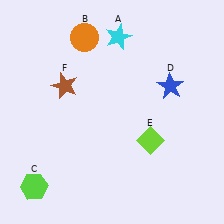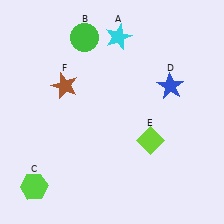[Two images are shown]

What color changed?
The circle (B) changed from orange in Image 1 to green in Image 2.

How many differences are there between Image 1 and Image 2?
There is 1 difference between the two images.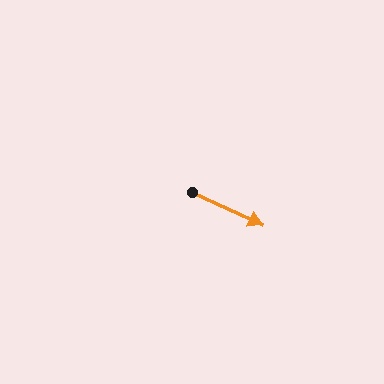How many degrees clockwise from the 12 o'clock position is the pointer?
Approximately 115 degrees.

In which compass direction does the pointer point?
Southeast.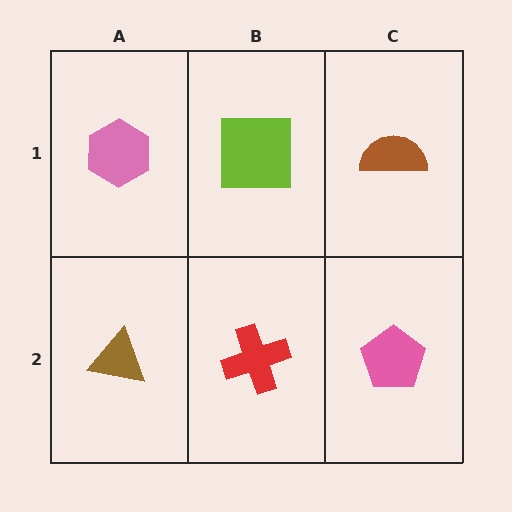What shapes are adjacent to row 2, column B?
A lime square (row 1, column B), a brown triangle (row 2, column A), a pink pentagon (row 2, column C).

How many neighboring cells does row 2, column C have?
2.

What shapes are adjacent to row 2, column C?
A brown semicircle (row 1, column C), a red cross (row 2, column B).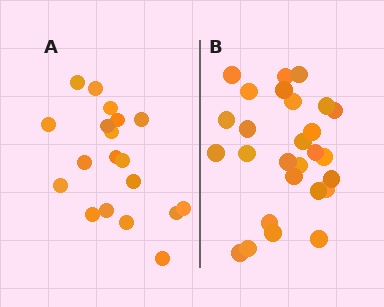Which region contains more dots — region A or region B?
Region B (the right region) has more dots.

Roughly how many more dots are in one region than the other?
Region B has roughly 8 or so more dots than region A.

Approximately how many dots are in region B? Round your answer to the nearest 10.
About 30 dots. (The exact count is 27, which rounds to 30.)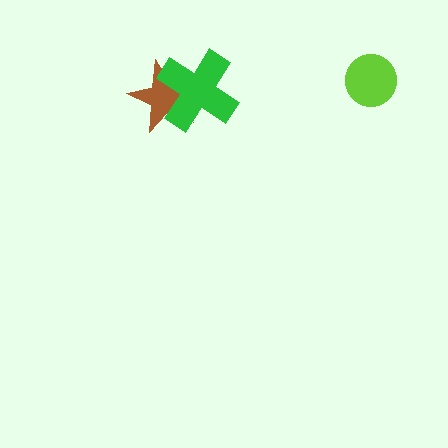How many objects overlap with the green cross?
1 object overlaps with the green cross.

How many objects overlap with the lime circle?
0 objects overlap with the lime circle.